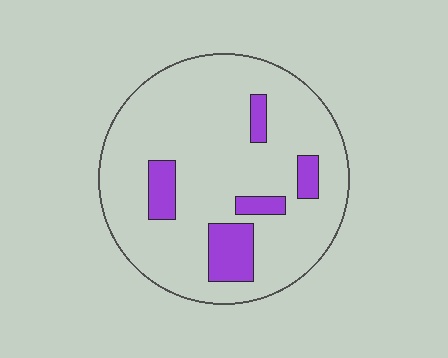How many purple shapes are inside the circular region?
5.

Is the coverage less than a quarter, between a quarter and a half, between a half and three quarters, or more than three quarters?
Less than a quarter.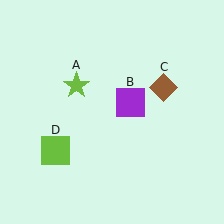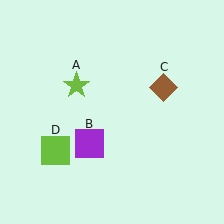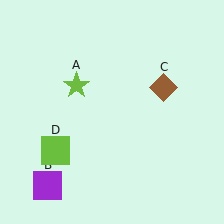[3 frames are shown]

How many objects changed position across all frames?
1 object changed position: purple square (object B).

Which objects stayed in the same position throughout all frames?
Lime star (object A) and brown diamond (object C) and lime square (object D) remained stationary.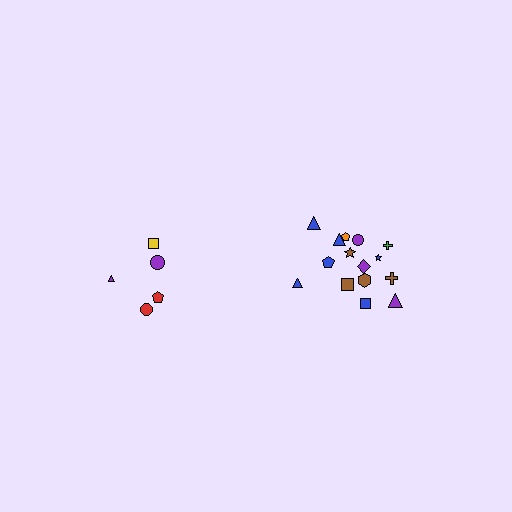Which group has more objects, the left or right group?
The right group.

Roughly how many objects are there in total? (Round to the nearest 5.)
Roughly 20 objects in total.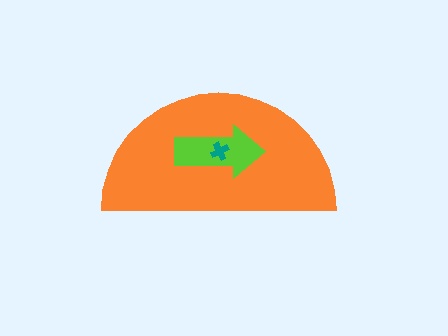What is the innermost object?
The teal cross.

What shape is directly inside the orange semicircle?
The lime arrow.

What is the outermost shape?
The orange semicircle.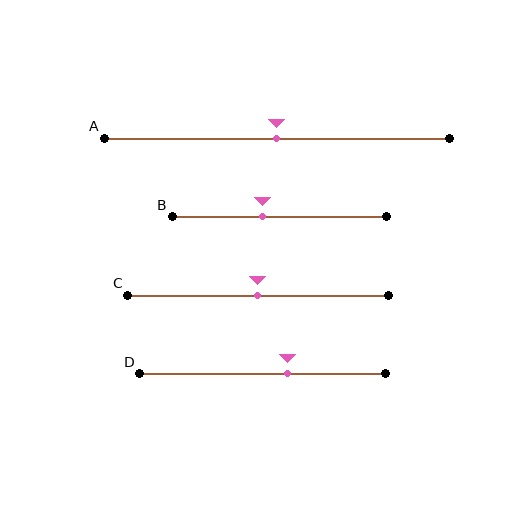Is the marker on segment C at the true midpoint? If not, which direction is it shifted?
Yes, the marker on segment C is at the true midpoint.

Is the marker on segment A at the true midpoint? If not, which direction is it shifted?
Yes, the marker on segment A is at the true midpoint.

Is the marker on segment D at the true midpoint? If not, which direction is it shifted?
No, the marker on segment D is shifted to the right by about 10% of the segment length.